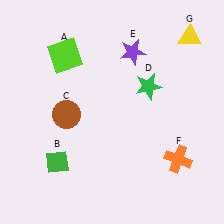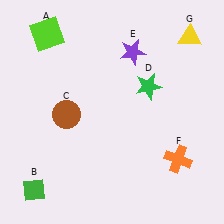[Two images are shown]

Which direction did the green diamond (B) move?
The green diamond (B) moved down.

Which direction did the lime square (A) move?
The lime square (A) moved up.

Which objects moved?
The objects that moved are: the lime square (A), the green diamond (B).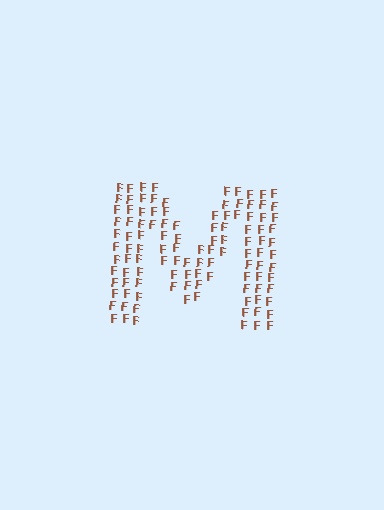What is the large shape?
The large shape is the letter M.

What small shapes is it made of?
It is made of small letter F's.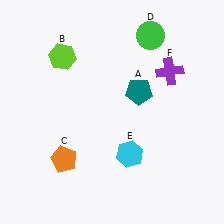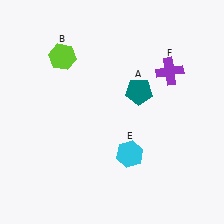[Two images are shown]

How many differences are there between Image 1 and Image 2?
There are 2 differences between the two images.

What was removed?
The orange pentagon (C), the green circle (D) were removed in Image 2.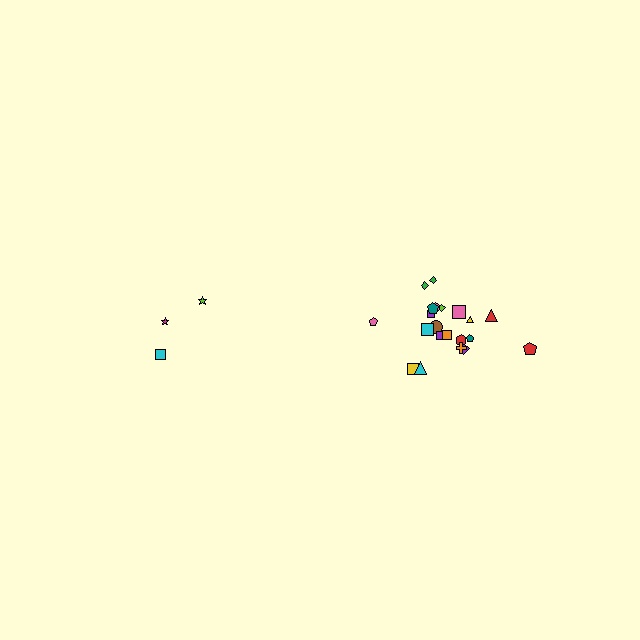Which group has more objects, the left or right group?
The right group.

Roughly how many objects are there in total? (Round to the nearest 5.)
Roughly 25 objects in total.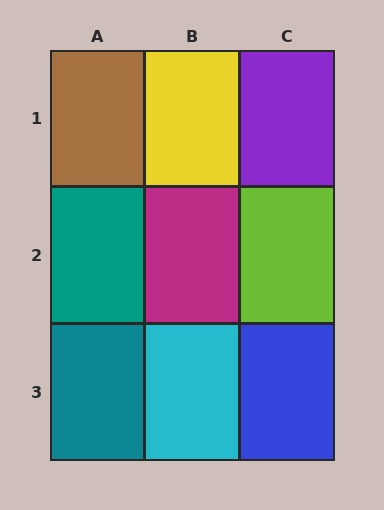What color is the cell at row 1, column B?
Yellow.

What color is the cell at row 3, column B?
Cyan.